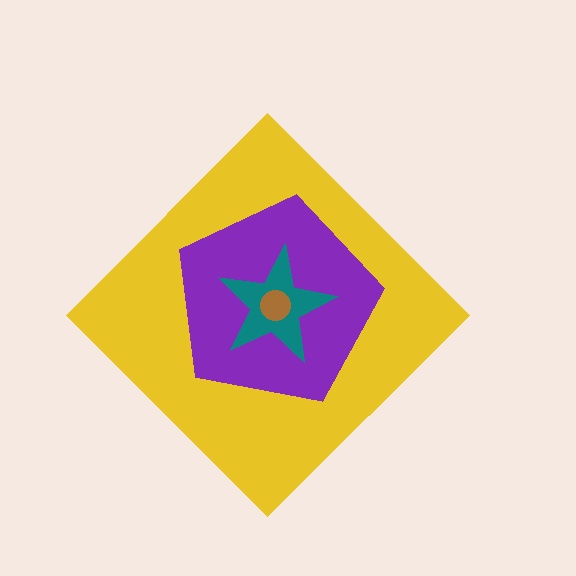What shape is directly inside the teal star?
The brown circle.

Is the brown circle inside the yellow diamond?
Yes.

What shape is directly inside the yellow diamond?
The purple pentagon.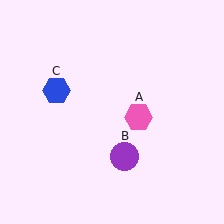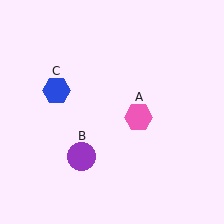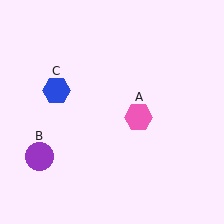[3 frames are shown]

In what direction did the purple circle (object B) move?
The purple circle (object B) moved left.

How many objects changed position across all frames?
1 object changed position: purple circle (object B).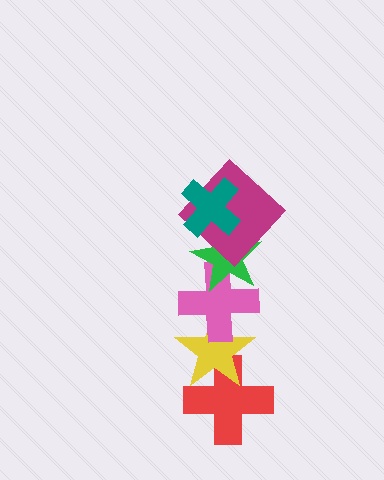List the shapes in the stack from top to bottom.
From top to bottom: the teal cross, the magenta diamond, the green star, the pink cross, the yellow star, the red cross.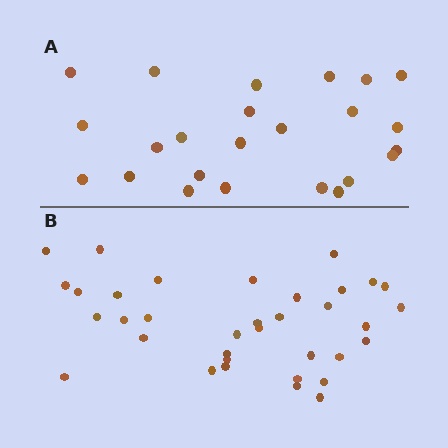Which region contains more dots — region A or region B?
Region B (the bottom region) has more dots.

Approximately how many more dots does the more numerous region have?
Region B has roughly 12 or so more dots than region A.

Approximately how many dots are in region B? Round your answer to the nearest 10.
About 40 dots. (The exact count is 35, which rounds to 40.)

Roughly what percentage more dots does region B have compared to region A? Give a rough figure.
About 45% more.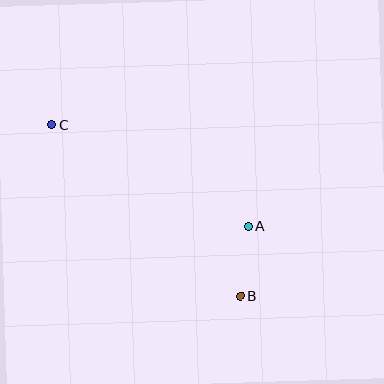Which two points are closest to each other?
Points A and B are closest to each other.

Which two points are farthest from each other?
Points B and C are farthest from each other.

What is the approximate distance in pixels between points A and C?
The distance between A and C is approximately 221 pixels.